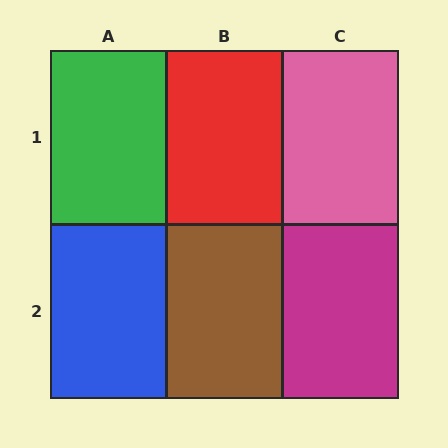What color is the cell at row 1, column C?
Pink.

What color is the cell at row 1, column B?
Red.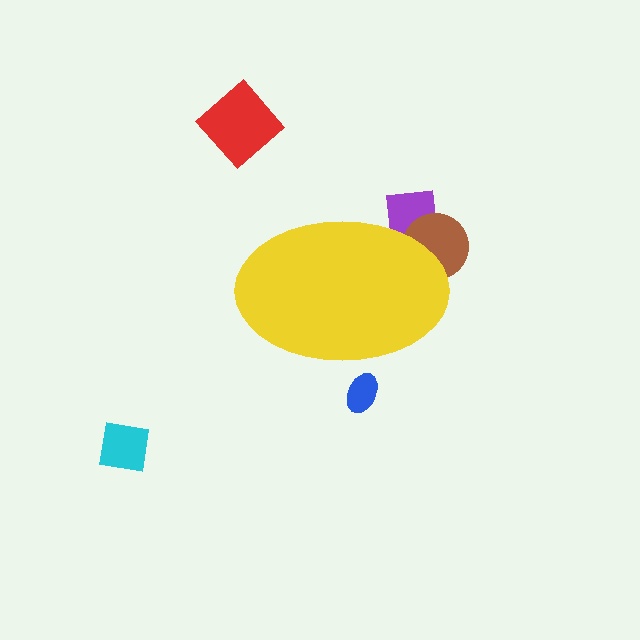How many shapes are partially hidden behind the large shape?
3 shapes are partially hidden.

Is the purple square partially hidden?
Yes, the purple square is partially hidden behind the yellow ellipse.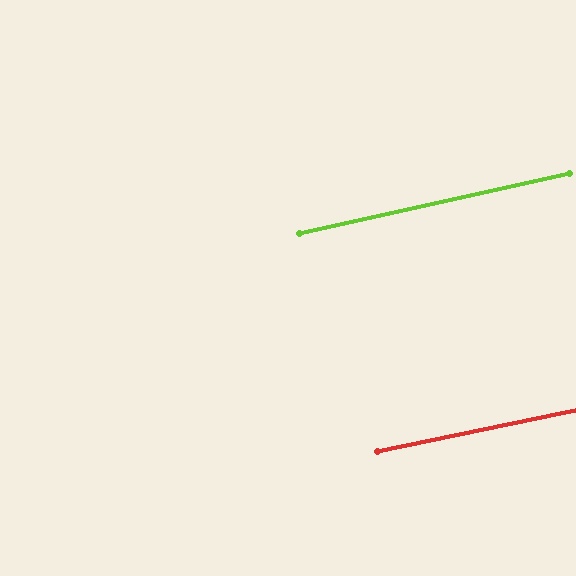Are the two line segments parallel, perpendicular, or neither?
Parallel — their directions differ by only 0.6°.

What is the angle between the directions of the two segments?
Approximately 1 degree.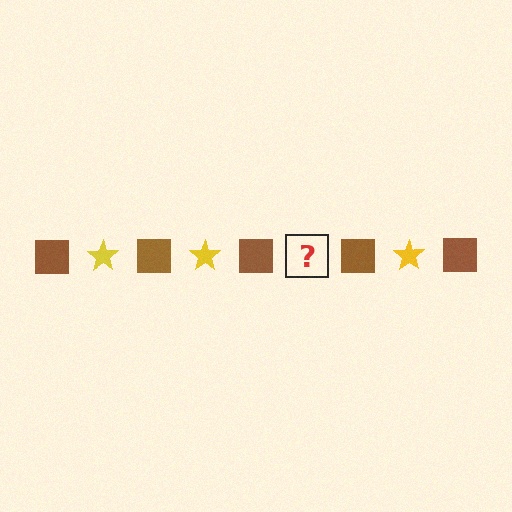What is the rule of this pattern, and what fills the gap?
The rule is that the pattern alternates between brown square and yellow star. The gap should be filled with a yellow star.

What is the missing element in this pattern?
The missing element is a yellow star.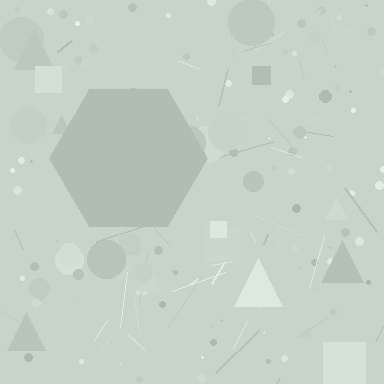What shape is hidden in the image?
A hexagon is hidden in the image.